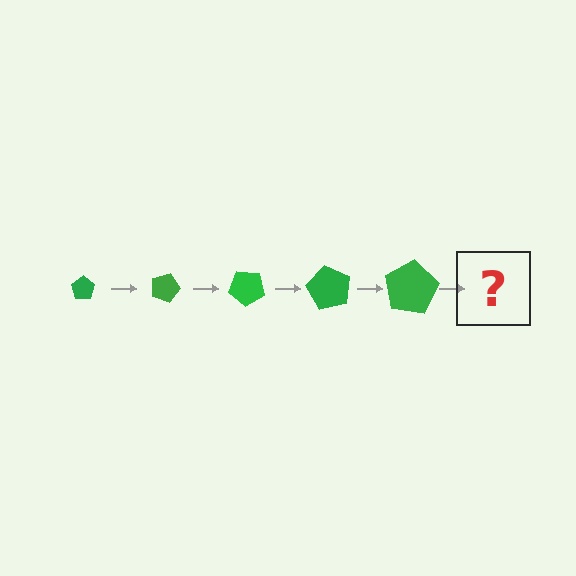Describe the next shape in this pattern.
It should be a pentagon, larger than the previous one and rotated 100 degrees from the start.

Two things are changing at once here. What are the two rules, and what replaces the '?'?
The two rules are that the pentagon grows larger each step and it rotates 20 degrees each step. The '?' should be a pentagon, larger than the previous one and rotated 100 degrees from the start.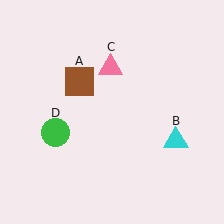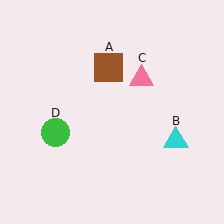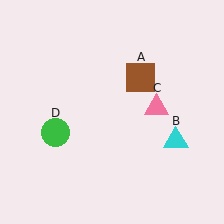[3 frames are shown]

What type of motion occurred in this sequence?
The brown square (object A), pink triangle (object C) rotated clockwise around the center of the scene.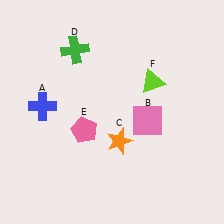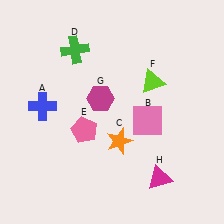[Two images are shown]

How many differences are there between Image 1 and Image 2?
There are 2 differences between the two images.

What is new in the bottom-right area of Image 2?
A magenta triangle (H) was added in the bottom-right area of Image 2.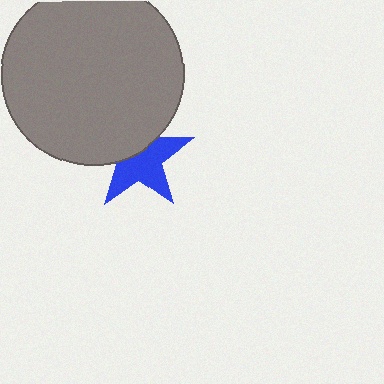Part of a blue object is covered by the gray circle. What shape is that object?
It is a star.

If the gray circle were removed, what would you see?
You would see the complete blue star.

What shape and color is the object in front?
The object in front is a gray circle.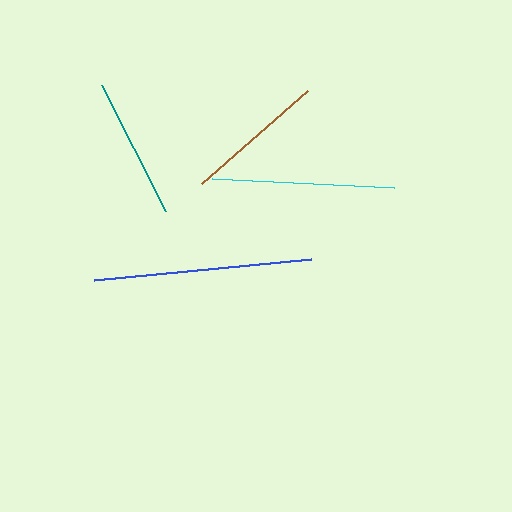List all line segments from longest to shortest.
From longest to shortest: blue, cyan, teal, brown.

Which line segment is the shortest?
The brown line is the shortest at approximately 141 pixels.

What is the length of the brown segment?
The brown segment is approximately 141 pixels long.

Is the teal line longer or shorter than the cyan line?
The cyan line is longer than the teal line.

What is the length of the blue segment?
The blue segment is approximately 219 pixels long.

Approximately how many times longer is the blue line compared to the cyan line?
The blue line is approximately 1.2 times the length of the cyan line.